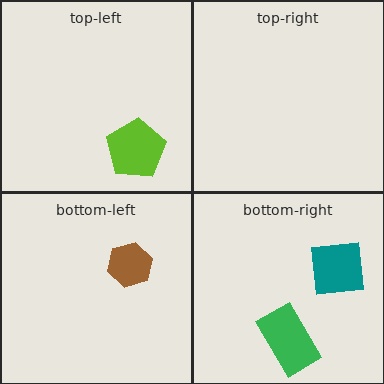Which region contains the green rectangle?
The bottom-right region.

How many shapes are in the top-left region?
1.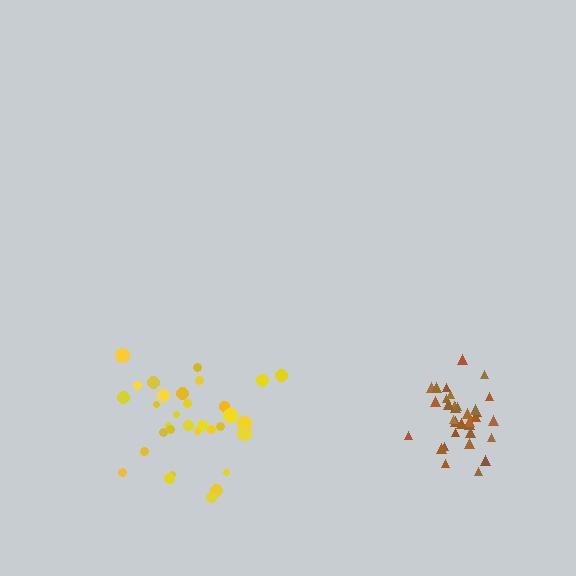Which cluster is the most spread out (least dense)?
Yellow.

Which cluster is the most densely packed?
Brown.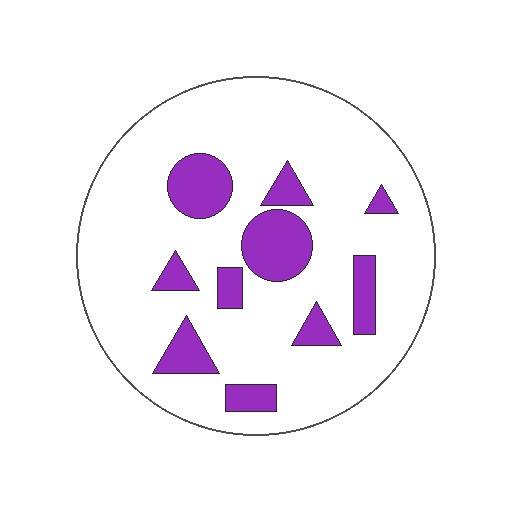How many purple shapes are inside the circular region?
10.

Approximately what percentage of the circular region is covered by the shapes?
Approximately 20%.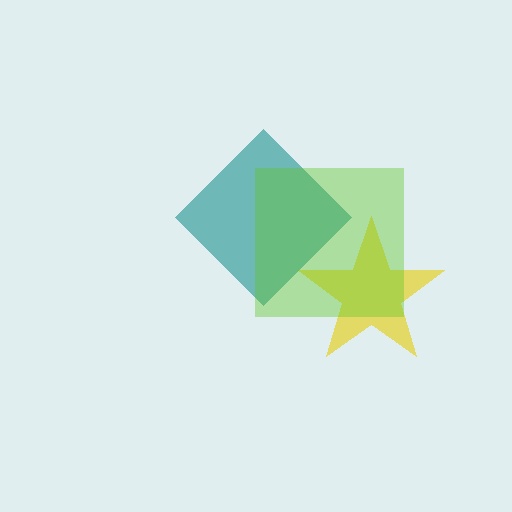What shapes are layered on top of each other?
The layered shapes are: a yellow star, a teal diamond, a lime square.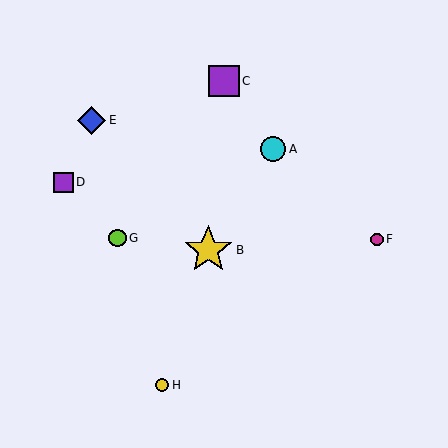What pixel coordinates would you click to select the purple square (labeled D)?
Click at (63, 182) to select the purple square D.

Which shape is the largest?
The yellow star (labeled B) is the largest.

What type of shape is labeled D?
Shape D is a purple square.